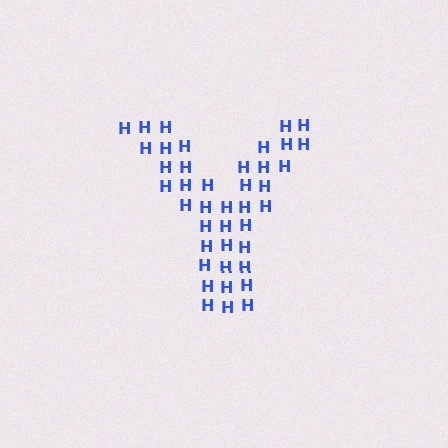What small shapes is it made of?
It is made of small letter H's.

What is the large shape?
The large shape is the letter Y.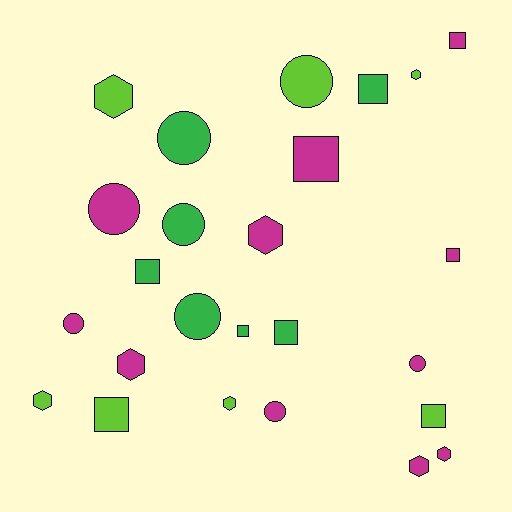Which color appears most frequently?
Magenta, with 11 objects.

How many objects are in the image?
There are 25 objects.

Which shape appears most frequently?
Square, with 9 objects.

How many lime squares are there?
There are 2 lime squares.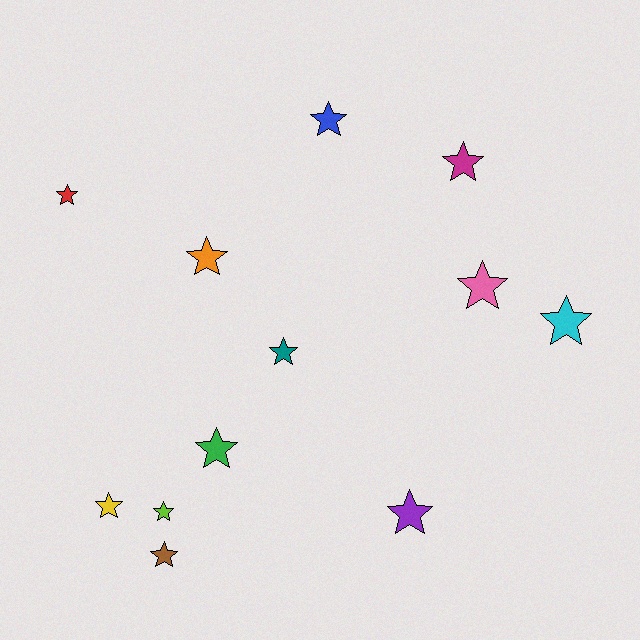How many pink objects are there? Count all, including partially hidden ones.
There is 1 pink object.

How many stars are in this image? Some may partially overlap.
There are 12 stars.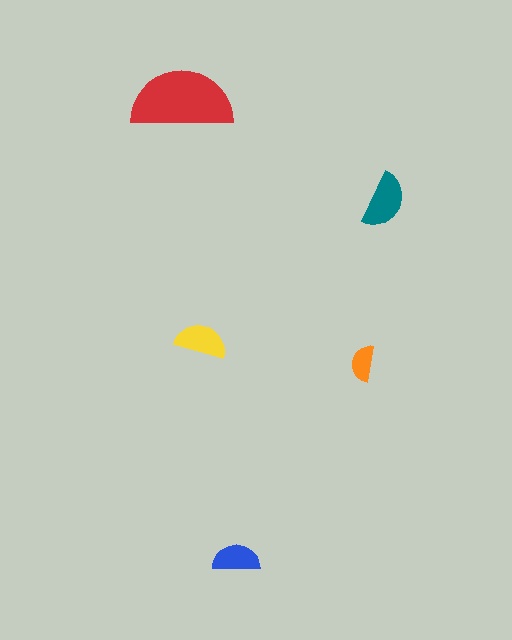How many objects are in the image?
There are 5 objects in the image.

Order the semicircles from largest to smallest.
the red one, the teal one, the yellow one, the blue one, the orange one.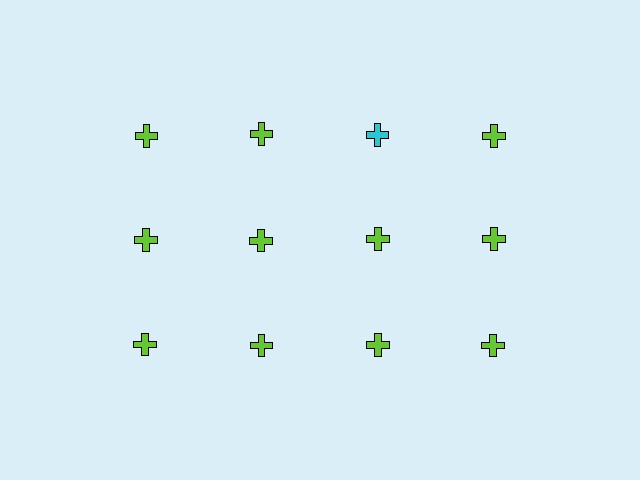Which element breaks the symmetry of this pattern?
The cyan cross in the top row, center column breaks the symmetry. All other shapes are lime crosses.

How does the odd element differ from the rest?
It has a different color: cyan instead of lime.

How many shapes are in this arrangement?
There are 12 shapes arranged in a grid pattern.